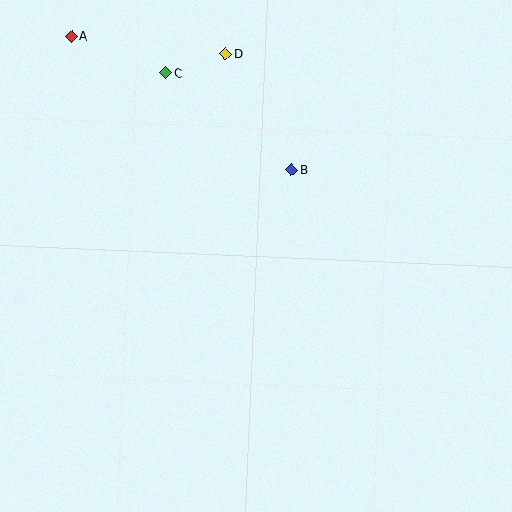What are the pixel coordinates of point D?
Point D is at (226, 54).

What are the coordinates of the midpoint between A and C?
The midpoint between A and C is at (118, 54).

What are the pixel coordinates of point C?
Point C is at (165, 72).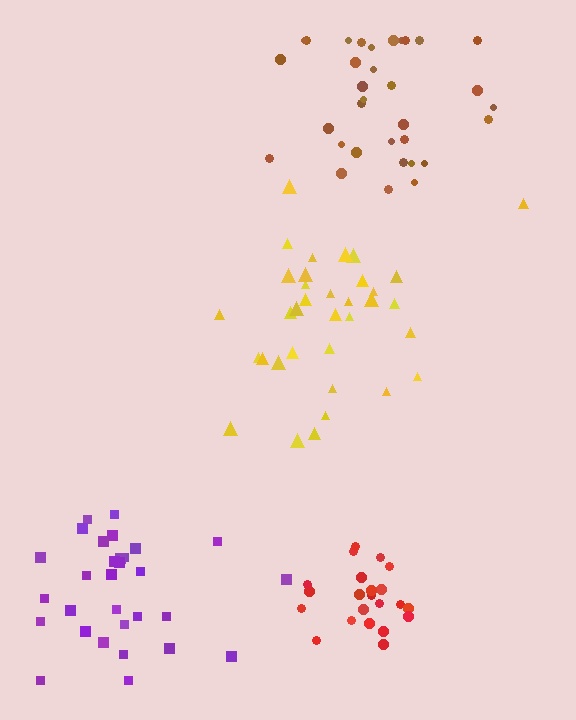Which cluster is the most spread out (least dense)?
Yellow.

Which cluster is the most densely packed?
Red.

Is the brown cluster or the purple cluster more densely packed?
Brown.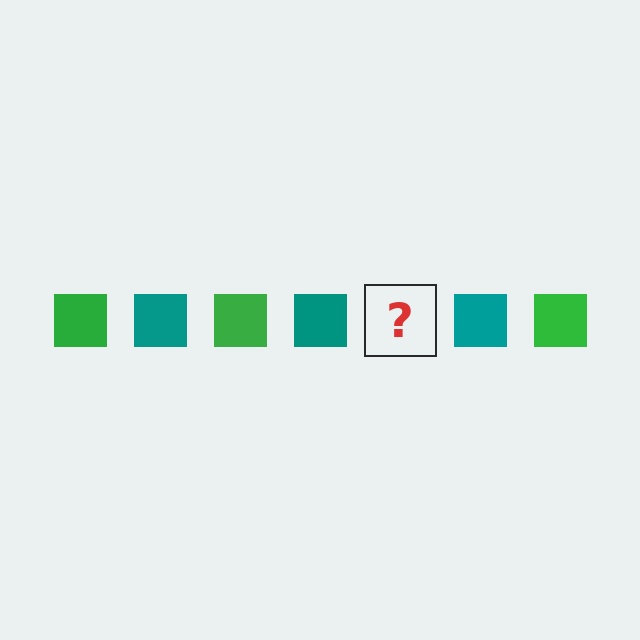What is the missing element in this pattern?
The missing element is a green square.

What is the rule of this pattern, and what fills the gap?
The rule is that the pattern cycles through green, teal squares. The gap should be filled with a green square.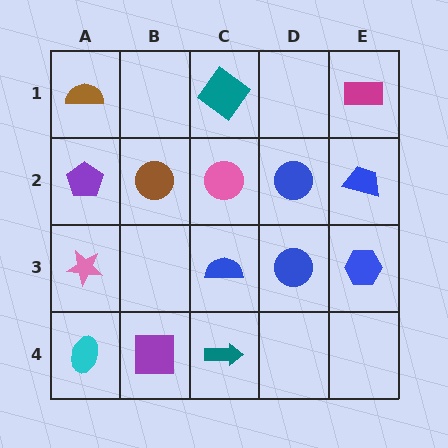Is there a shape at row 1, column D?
No, that cell is empty.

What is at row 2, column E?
A blue trapezoid.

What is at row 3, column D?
A blue circle.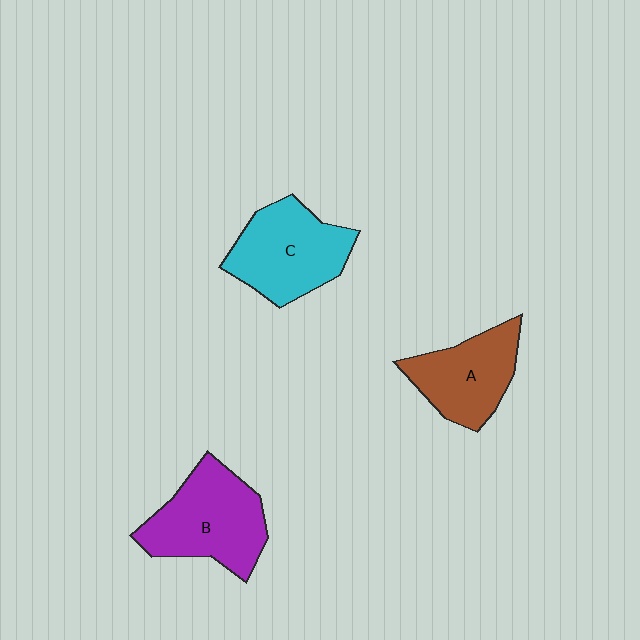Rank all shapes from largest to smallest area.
From largest to smallest: B (purple), C (cyan), A (brown).